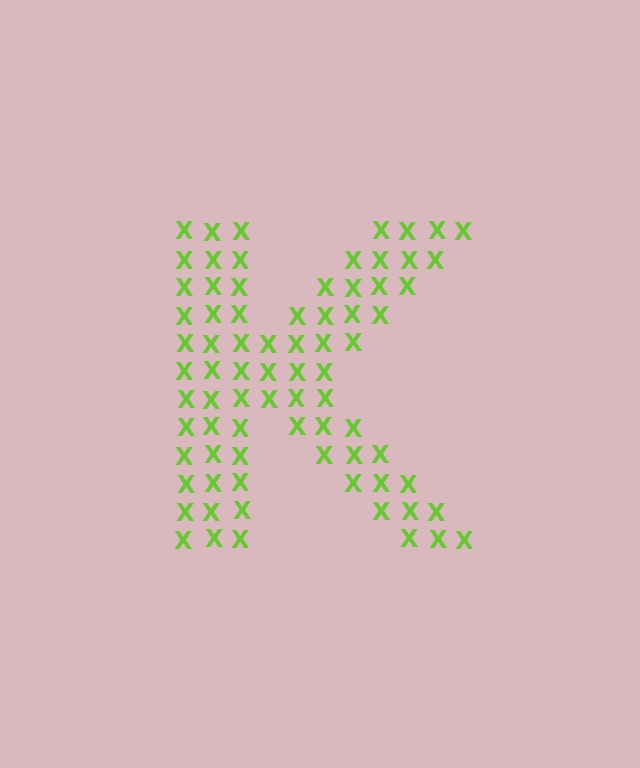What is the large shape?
The large shape is the letter K.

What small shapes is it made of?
It is made of small letter X's.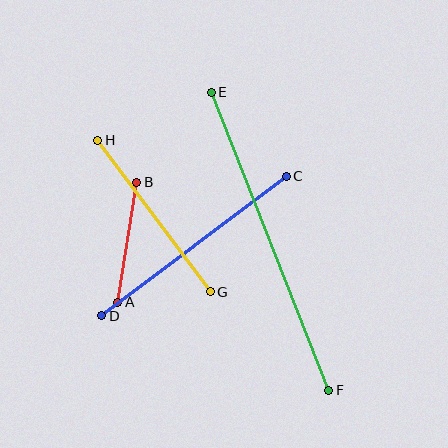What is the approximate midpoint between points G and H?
The midpoint is at approximately (154, 216) pixels.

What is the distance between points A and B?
The distance is approximately 122 pixels.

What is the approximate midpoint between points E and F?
The midpoint is at approximately (270, 241) pixels.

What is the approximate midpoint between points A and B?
The midpoint is at approximately (127, 242) pixels.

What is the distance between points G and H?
The distance is approximately 189 pixels.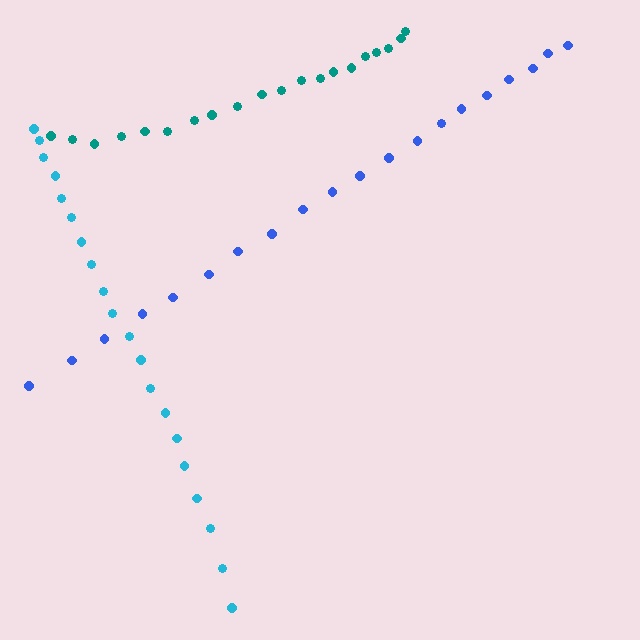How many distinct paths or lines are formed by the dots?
There are 3 distinct paths.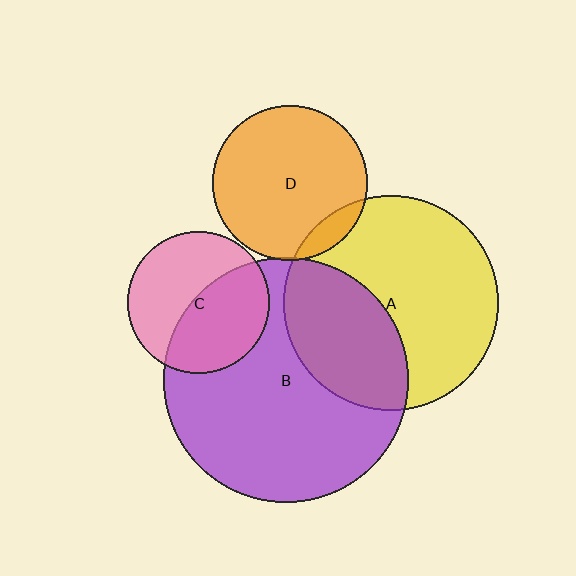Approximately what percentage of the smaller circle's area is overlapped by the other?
Approximately 5%.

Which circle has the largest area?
Circle B (purple).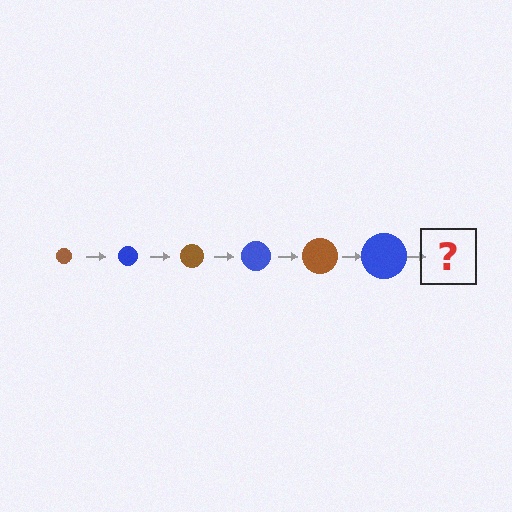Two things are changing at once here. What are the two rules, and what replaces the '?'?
The two rules are that the circle grows larger each step and the color cycles through brown and blue. The '?' should be a brown circle, larger than the previous one.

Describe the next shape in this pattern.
It should be a brown circle, larger than the previous one.